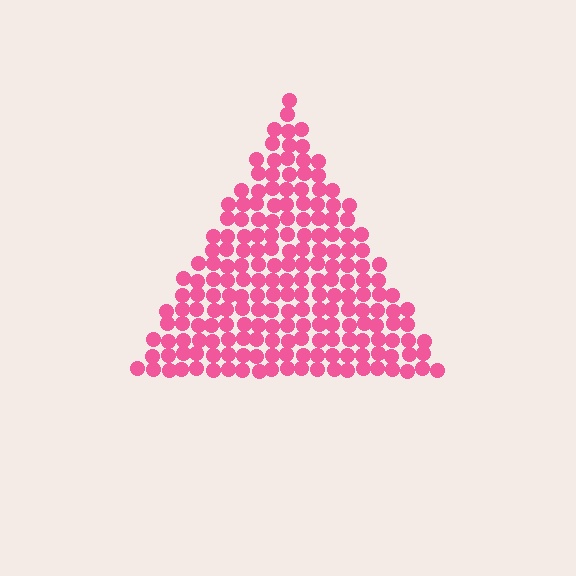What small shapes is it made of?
It is made of small circles.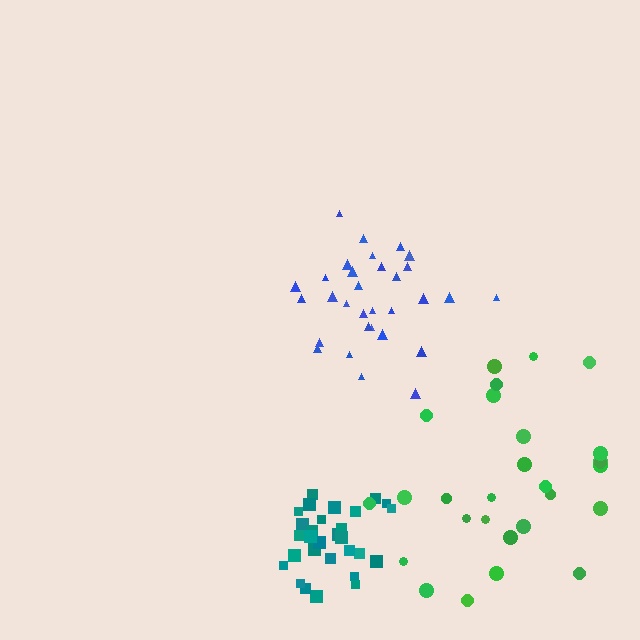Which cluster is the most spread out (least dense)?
Green.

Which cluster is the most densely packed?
Teal.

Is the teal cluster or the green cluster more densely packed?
Teal.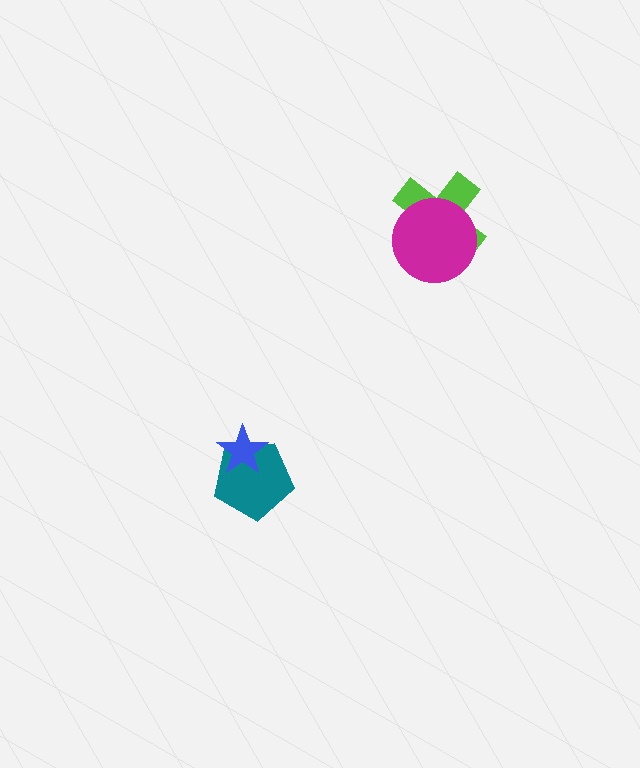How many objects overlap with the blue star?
1 object overlaps with the blue star.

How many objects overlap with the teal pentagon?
1 object overlaps with the teal pentagon.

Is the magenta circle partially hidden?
No, no other shape covers it.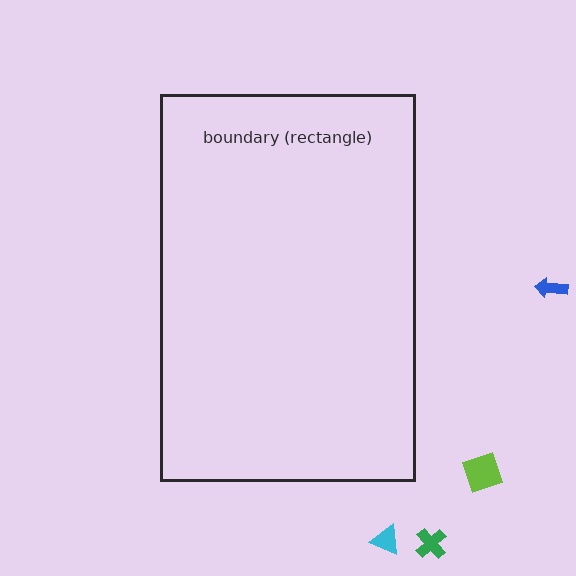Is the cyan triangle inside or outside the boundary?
Outside.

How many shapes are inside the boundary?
0 inside, 4 outside.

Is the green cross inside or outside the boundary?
Outside.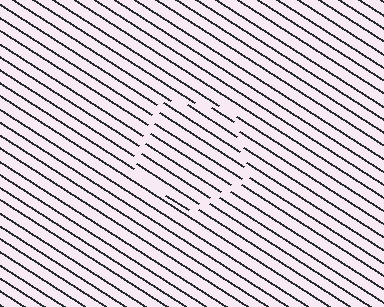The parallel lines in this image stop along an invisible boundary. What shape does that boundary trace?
An illusory pentagon. The interior of the shape contains the same grating, shifted by half a period — the contour is defined by the phase discontinuity where line-ends from the inner and outer gratings abut.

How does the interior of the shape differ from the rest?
The interior of the shape contains the same grating, shifted by half a period — the contour is defined by the phase discontinuity where line-ends from the inner and outer gratings abut.